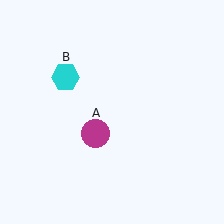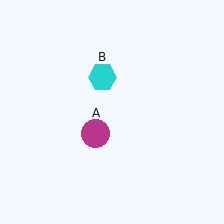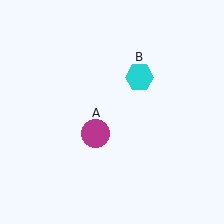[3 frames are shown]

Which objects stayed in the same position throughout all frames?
Magenta circle (object A) remained stationary.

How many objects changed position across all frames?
1 object changed position: cyan hexagon (object B).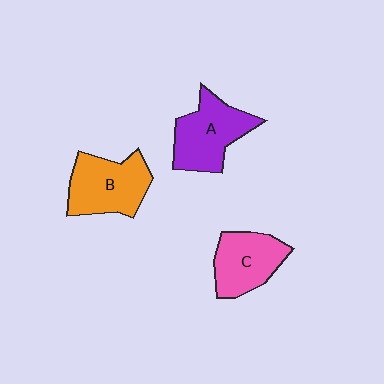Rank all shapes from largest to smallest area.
From largest to smallest: B (orange), A (purple), C (pink).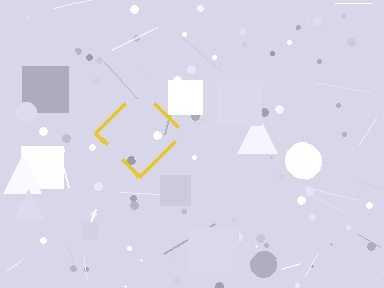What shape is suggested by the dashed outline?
The dashed outline suggests a diamond.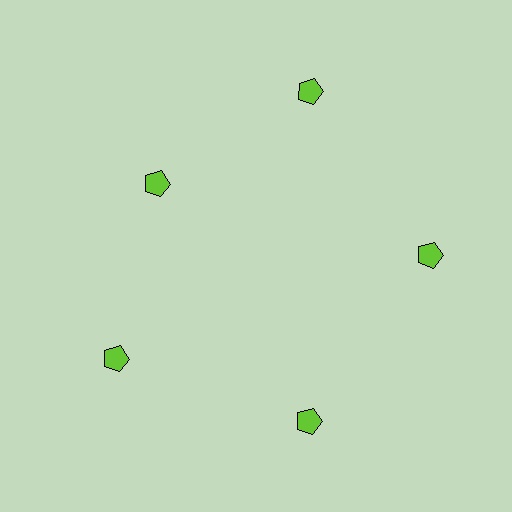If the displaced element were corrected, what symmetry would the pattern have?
It would have 5-fold rotational symmetry — the pattern would map onto itself every 72 degrees.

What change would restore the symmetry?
The symmetry would be restored by moving it outward, back onto the ring so that all 5 pentagons sit at equal angles and equal distance from the center.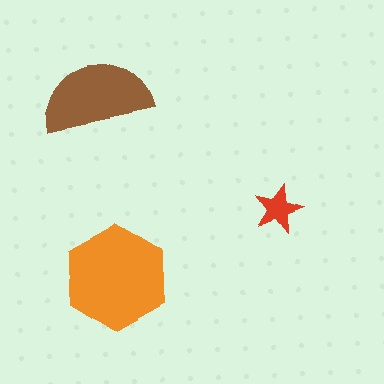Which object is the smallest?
The red star.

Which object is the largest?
The orange hexagon.